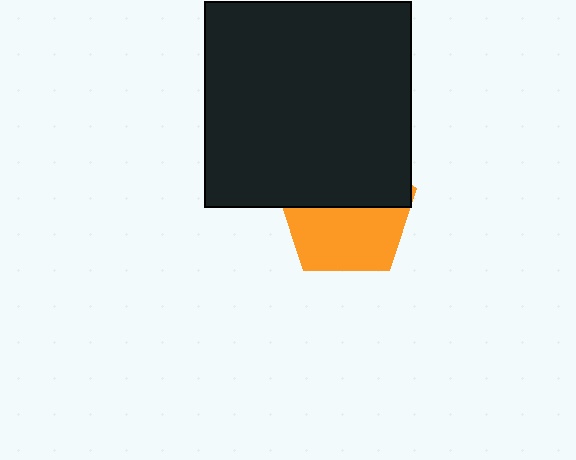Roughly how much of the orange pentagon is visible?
About half of it is visible (roughly 53%).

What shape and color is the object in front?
The object in front is a black square.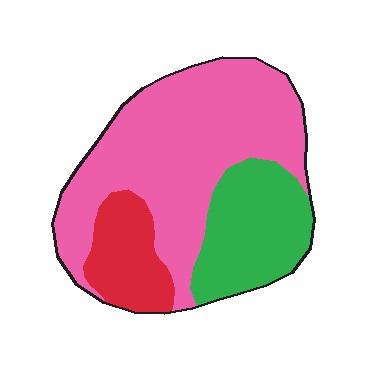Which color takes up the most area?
Pink, at roughly 60%.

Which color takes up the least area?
Red, at roughly 15%.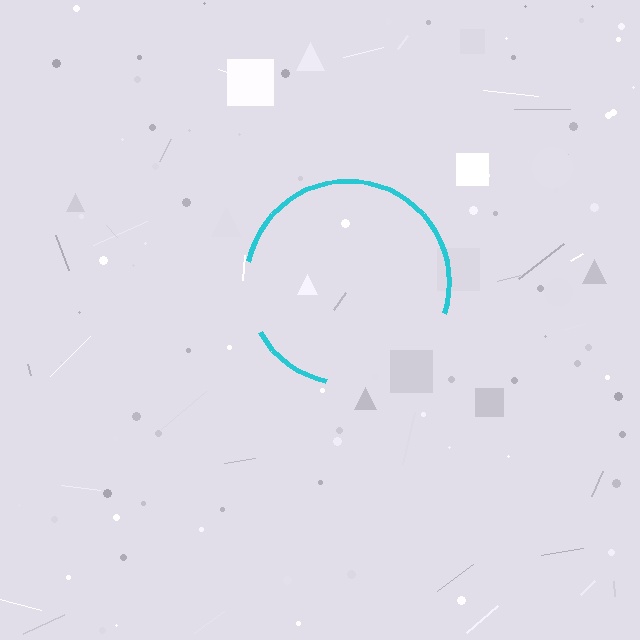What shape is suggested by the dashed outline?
The dashed outline suggests a circle.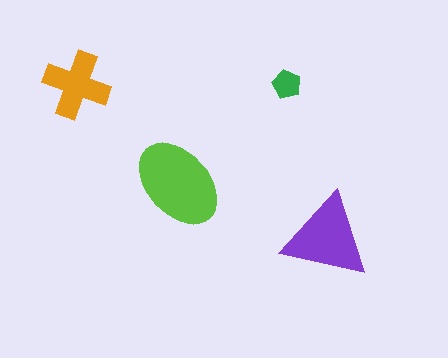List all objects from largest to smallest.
The lime ellipse, the purple triangle, the orange cross, the green pentagon.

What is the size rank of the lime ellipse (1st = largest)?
1st.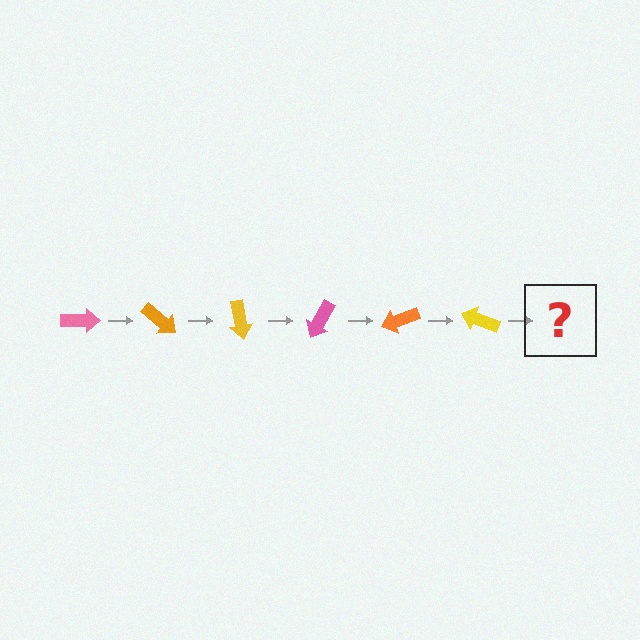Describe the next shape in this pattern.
It should be a pink arrow, rotated 240 degrees from the start.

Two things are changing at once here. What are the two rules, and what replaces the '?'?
The two rules are that it rotates 40 degrees each step and the color cycles through pink, orange, and yellow. The '?' should be a pink arrow, rotated 240 degrees from the start.